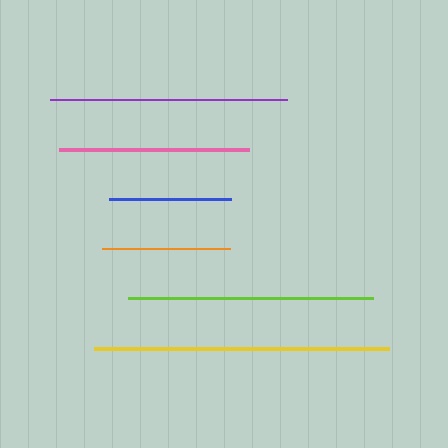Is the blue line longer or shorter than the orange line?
The orange line is longer than the blue line.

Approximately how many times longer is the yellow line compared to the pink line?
The yellow line is approximately 1.6 times the length of the pink line.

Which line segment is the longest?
The yellow line is the longest at approximately 295 pixels.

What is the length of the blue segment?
The blue segment is approximately 122 pixels long.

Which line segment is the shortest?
The blue line is the shortest at approximately 122 pixels.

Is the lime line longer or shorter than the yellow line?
The yellow line is longer than the lime line.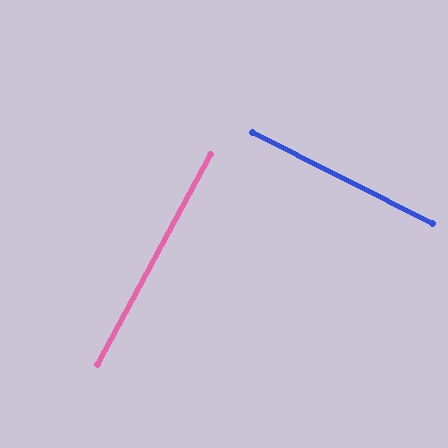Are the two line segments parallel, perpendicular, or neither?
Perpendicular — they meet at approximately 88°.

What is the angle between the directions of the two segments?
Approximately 88 degrees.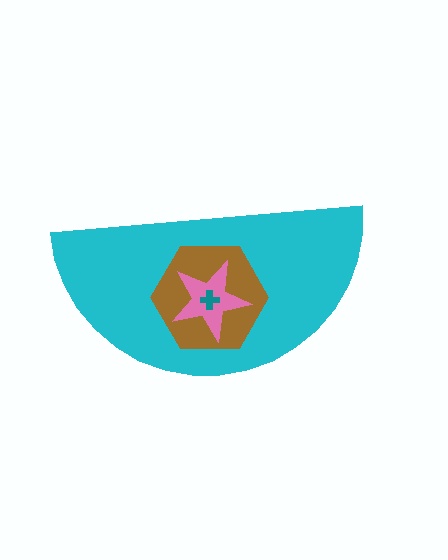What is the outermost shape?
The cyan semicircle.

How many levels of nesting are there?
4.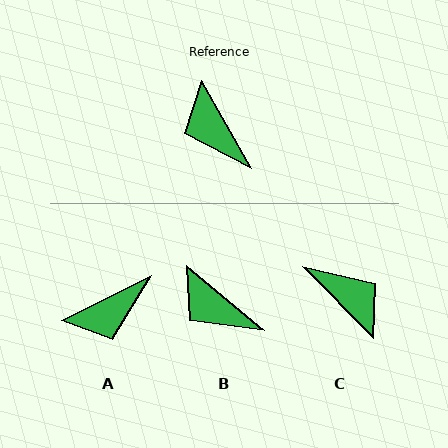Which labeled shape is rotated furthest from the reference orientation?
C, about 165 degrees away.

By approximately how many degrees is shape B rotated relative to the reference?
Approximately 20 degrees counter-clockwise.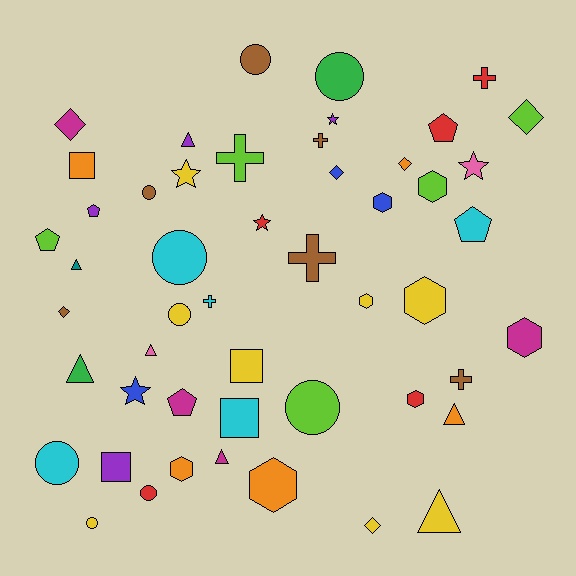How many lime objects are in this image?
There are 5 lime objects.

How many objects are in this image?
There are 50 objects.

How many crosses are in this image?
There are 6 crosses.